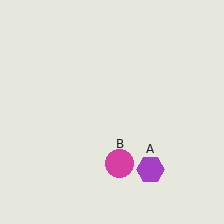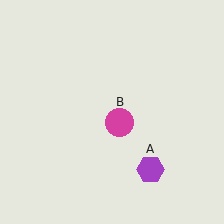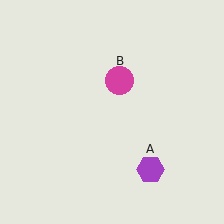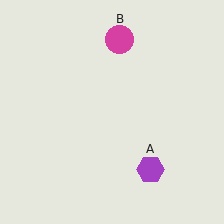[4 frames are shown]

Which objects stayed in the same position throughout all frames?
Purple hexagon (object A) remained stationary.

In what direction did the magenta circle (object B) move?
The magenta circle (object B) moved up.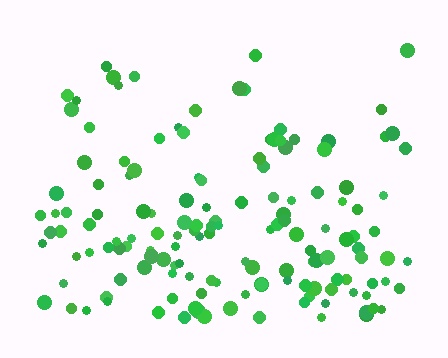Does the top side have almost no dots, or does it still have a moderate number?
Still a moderate number, just noticeably fewer than the bottom.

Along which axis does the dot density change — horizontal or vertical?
Vertical.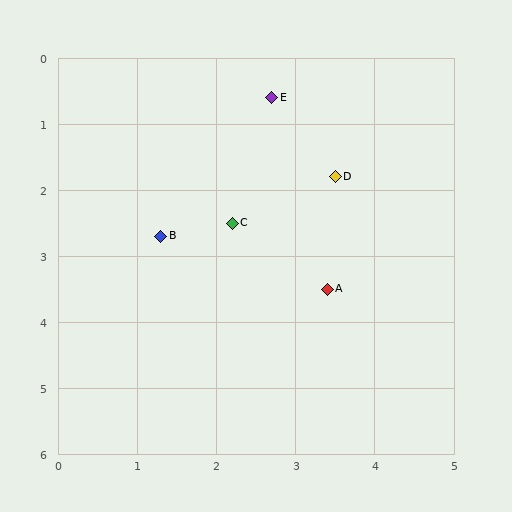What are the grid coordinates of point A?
Point A is at approximately (3.4, 3.5).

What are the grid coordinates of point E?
Point E is at approximately (2.7, 0.6).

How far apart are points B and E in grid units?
Points B and E are about 2.5 grid units apart.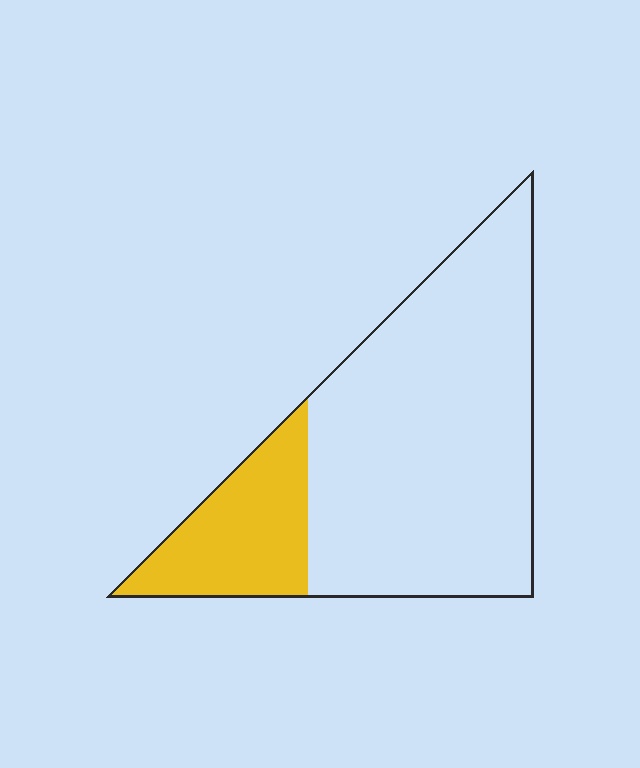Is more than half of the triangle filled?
No.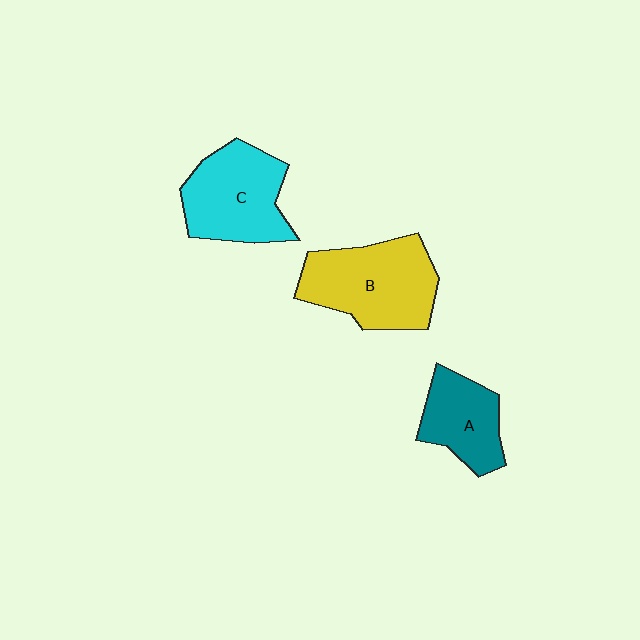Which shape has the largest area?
Shape B (yellow).